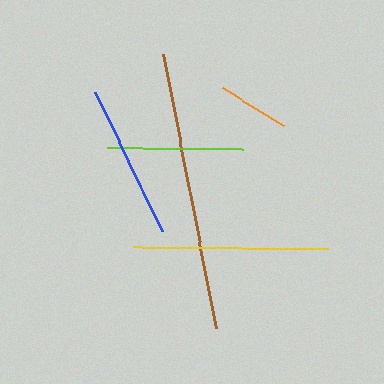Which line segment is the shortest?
The orange line is the shortest at approximately 71 pixels.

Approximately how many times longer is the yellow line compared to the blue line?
The yellow line is approximately 1.3 times the length of the blue line.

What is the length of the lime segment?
The lime segment is approximately 135 pixels long.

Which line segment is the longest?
The brown line is the longest at approximately 279 pixels.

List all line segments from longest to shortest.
From longest to shortest: brown, yellow, blue, lime, orange.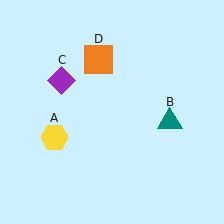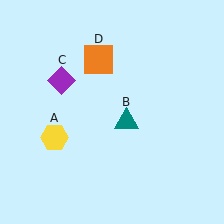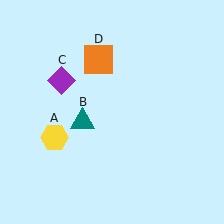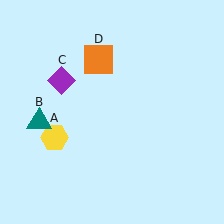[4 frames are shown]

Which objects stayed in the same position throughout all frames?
Yellow hexagon (object A) and purple diamond (object C) and orange square (object D) remained stationary.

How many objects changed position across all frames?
1 object changed position: teal triangle (object B).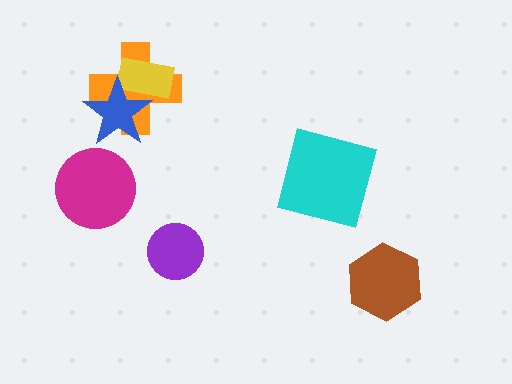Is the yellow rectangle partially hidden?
Yes, it is partially covered by another shape.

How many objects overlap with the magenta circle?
0 objects overlap with the magenta circle.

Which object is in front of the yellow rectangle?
The blue star is in front of the yellow rectangle.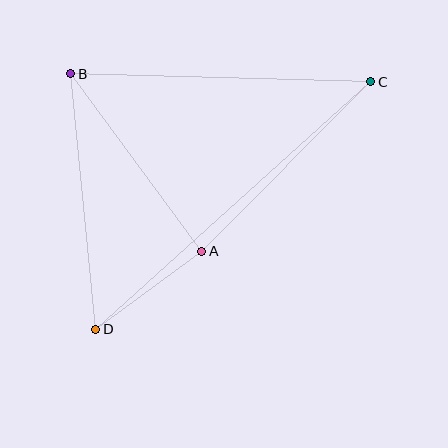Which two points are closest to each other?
Points A and D are closest to each other.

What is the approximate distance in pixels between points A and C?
The distance between A and C is approximately 240 pixels.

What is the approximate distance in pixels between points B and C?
The distance between B and C is approximately 300 pixels.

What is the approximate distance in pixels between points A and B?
The distance between A and B is approximately 221 pixels.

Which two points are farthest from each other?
Points C and D are farthest from each other.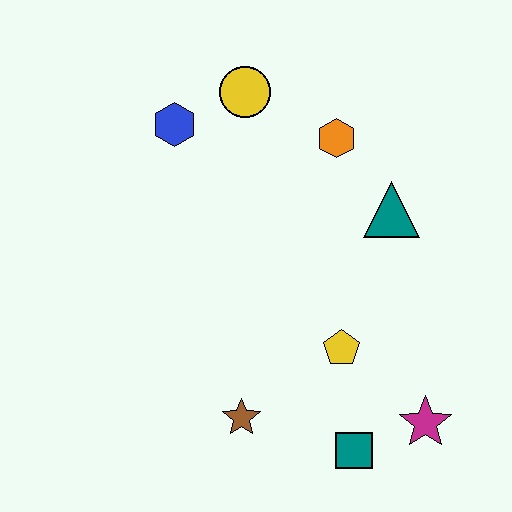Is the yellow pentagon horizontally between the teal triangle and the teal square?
No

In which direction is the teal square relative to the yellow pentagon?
The teal square is below the yellow pentagon.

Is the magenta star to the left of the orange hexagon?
No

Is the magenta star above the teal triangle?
No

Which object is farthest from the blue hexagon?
The magenta star is farthest from the blue hexagon.